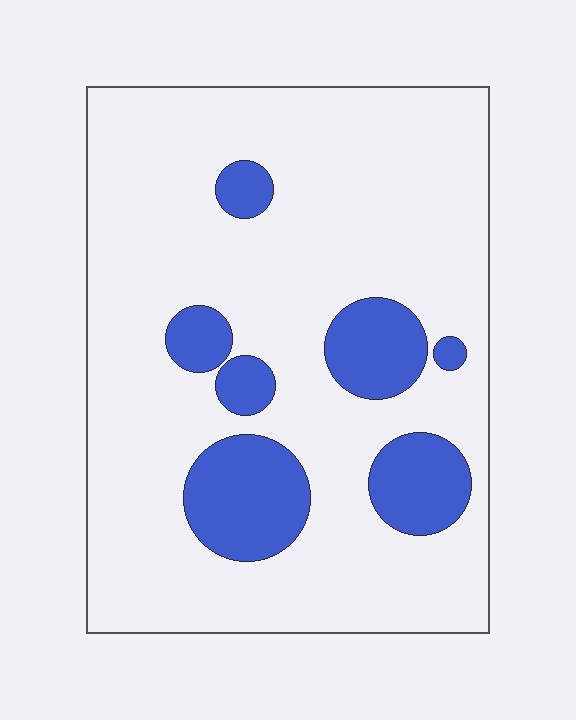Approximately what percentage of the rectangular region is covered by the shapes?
Approximately 20%.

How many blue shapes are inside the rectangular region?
7.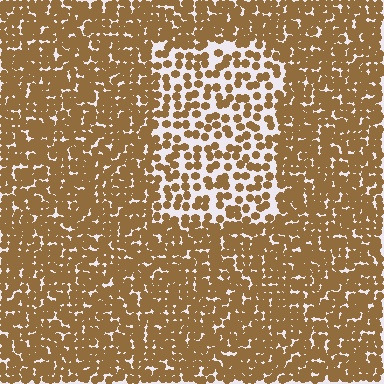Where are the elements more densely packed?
The elements are more densely packed outside the rectangle boundary.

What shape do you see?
I see a rectangle.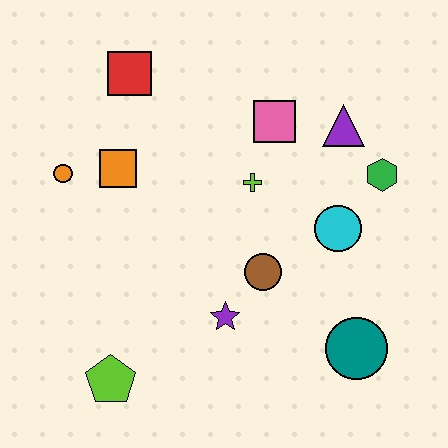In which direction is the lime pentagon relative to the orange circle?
The lime pentagon is below the orange circle.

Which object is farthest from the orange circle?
The teal circle is farthest from the orange circle.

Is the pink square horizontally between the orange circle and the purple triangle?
Yes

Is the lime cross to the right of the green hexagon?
No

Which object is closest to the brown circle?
The purple star is closest to the brown circle.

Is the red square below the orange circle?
No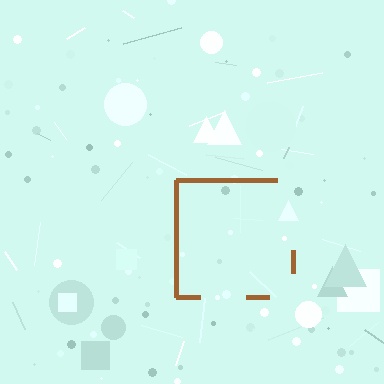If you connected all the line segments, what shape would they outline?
They would outline a square.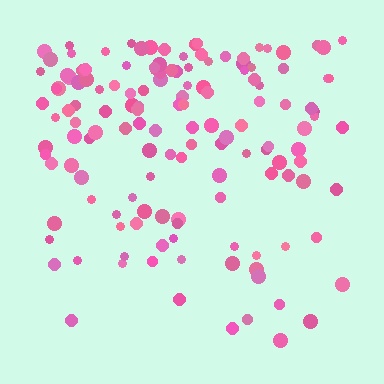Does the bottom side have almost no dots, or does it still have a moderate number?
Still a moderate number, just noticeably fewer than the top.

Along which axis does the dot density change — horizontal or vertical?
Vertical.